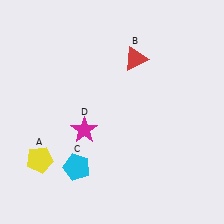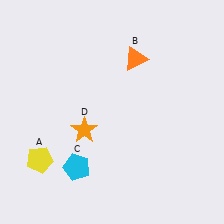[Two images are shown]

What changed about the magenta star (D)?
In Image 1, D is magenta. In Image 2, it changed to orange.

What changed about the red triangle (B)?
In Image 1, B is red. In Image 2, it changed to orange.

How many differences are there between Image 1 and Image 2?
There are 2 differences between the two images.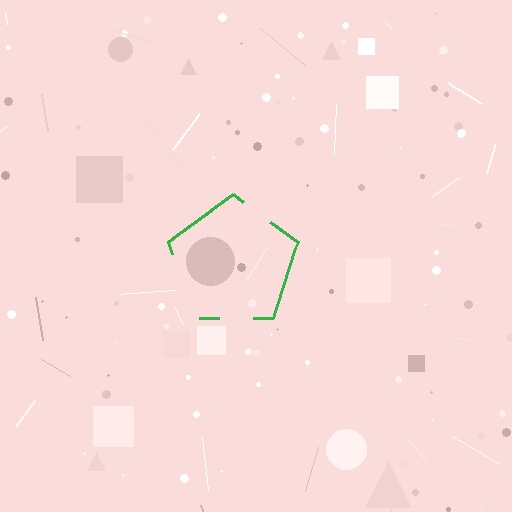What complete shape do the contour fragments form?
The contour fragments form a pentagon.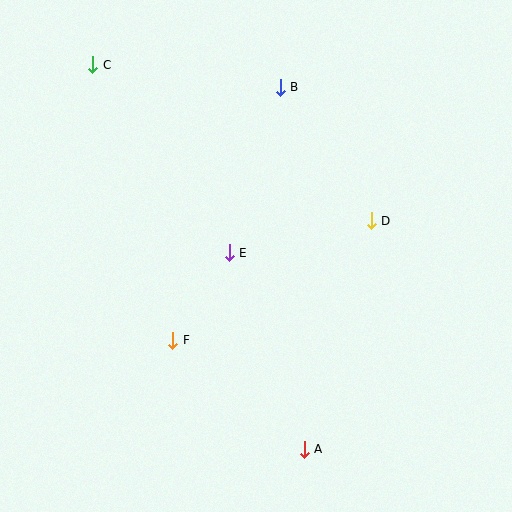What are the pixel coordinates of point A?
Point A is at (304, 449).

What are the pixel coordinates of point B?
Point B is at (280, 87).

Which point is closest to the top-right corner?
Point B is closest to the top-right corner.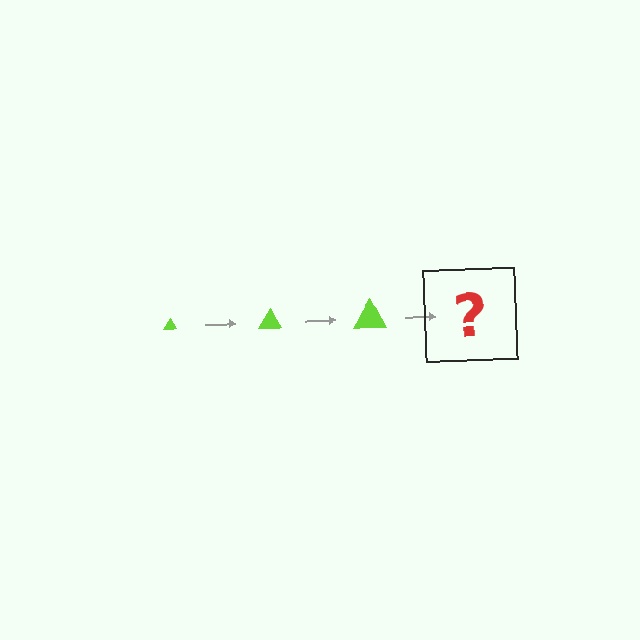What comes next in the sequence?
The next element should be a lime triangle, larger than the previous one.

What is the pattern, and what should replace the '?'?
The pattern is that the triangle gets progressively larger each step. The '?' should be a lime triangle, larger than the previous one.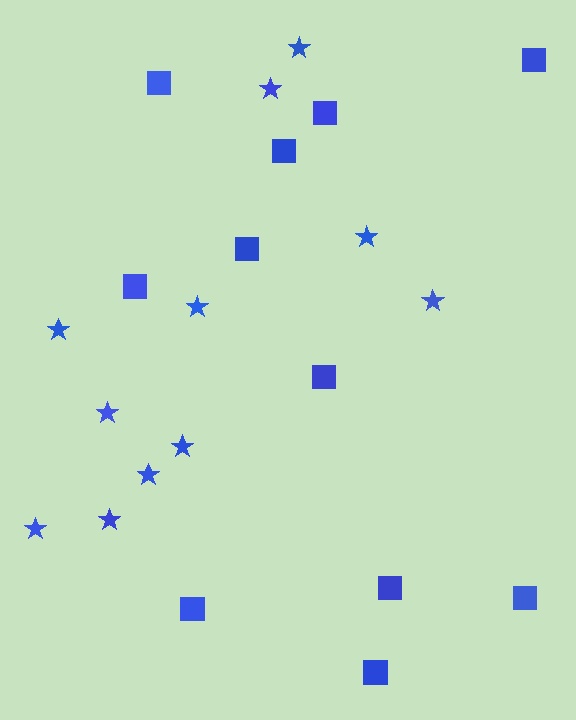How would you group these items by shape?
There are 2 groups: one group of stars (11) and one group of squares (11).